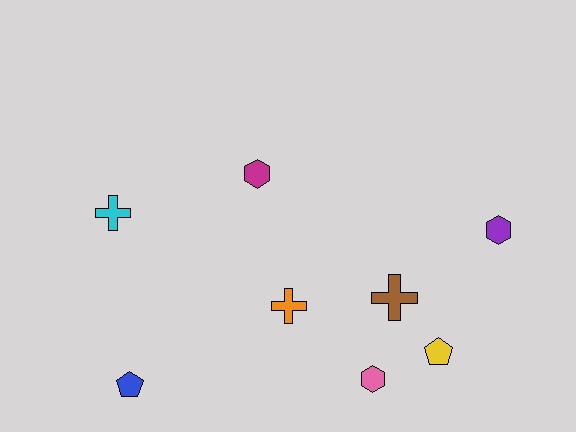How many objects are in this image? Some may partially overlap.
There are 8 objects.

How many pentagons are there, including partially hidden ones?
There are 2 pentagons.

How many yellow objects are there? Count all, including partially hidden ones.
There is 1 yellow object.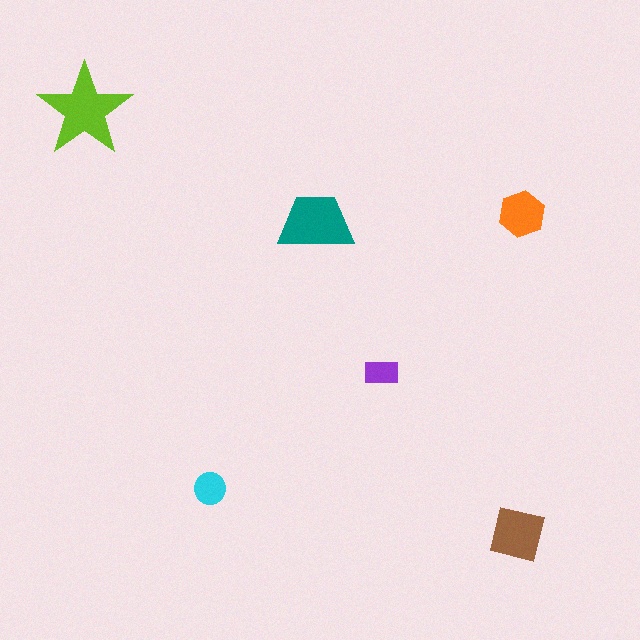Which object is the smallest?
The purple rectangle.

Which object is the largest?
The lime star.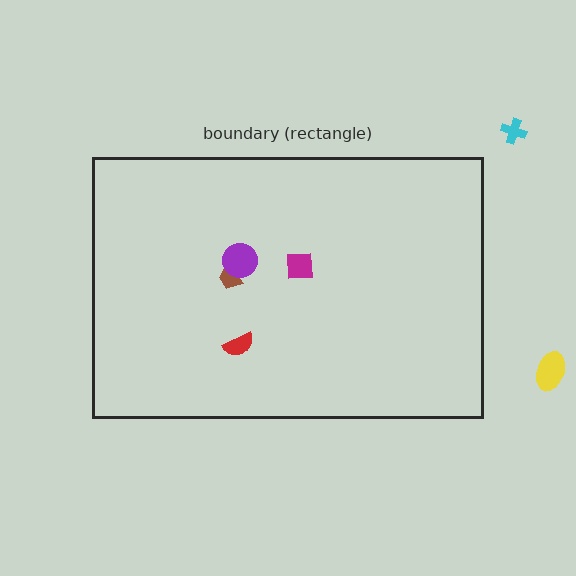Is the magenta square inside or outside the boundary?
Inside.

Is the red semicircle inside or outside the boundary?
Inside.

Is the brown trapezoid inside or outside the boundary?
Inside.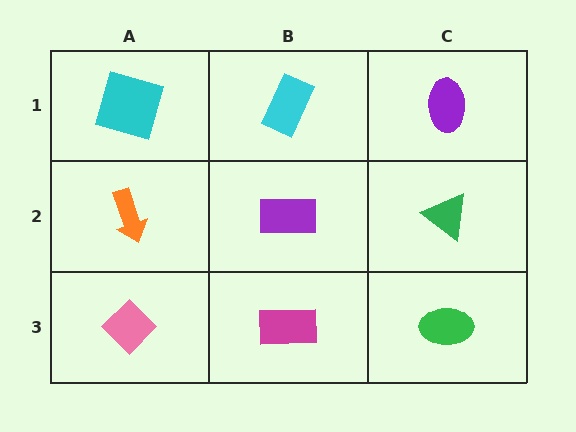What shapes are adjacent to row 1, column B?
A purple rectangle (row 2, column B), a cyan square (row 1, column A), a purple ellipse (row 1, column C).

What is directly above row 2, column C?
A purple ellipse.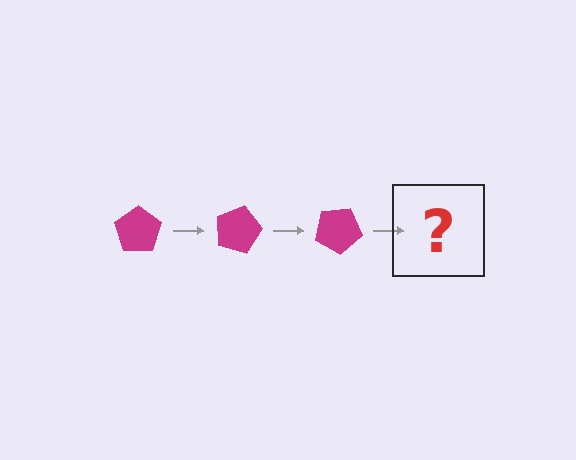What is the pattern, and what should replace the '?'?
The pattern is that the pentagon rotates 15 degrees each step. The '?' should be a magenta pentagon rotated 45 degrees.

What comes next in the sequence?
The next element should be a magenta pentagon rotated 45 degrees.